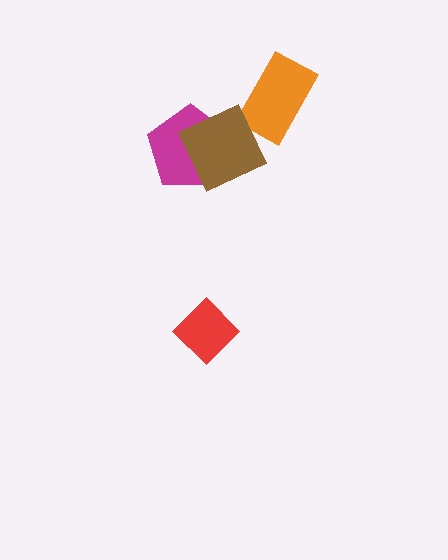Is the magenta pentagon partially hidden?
Yes, it is partially covered by another shape.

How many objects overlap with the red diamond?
0 objects overlap with the red diamond.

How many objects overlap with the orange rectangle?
0 objects overlap with the orange rectangle.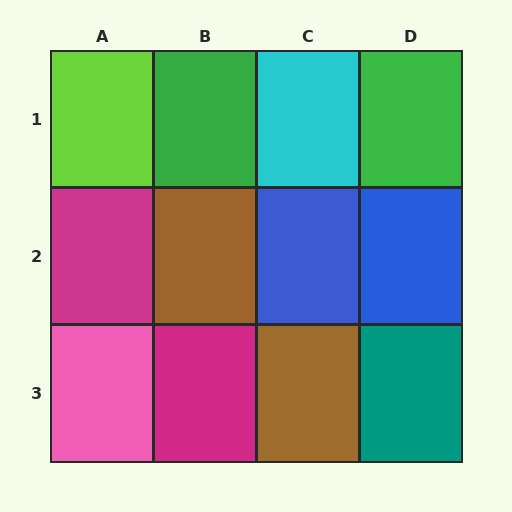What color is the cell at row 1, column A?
Lime.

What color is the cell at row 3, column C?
Brown.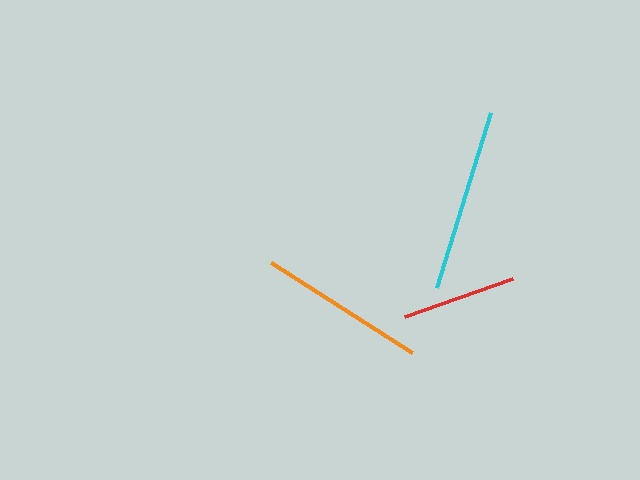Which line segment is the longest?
The cyan line is the longest at approximately 183 pixels.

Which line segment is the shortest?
The red line is the shortest at approximately 115 pixels.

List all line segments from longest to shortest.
From longest to shortest: cyan, orange, red.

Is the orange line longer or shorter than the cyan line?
The cyan line is longer than the orange line.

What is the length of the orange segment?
The orange segment is approximately 168 pixels long.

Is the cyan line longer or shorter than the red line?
The cyan line is longer than the red line.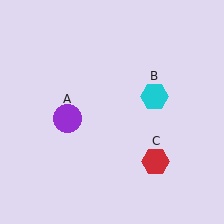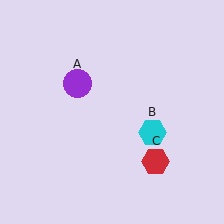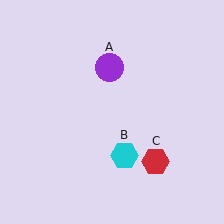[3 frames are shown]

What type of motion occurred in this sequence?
The purple circle (object A), cyan hexagon (object B) rotated clockwise around the center of the scene.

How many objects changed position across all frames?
2 objects changed position: purple circle (object A), cyan hexagon (object B).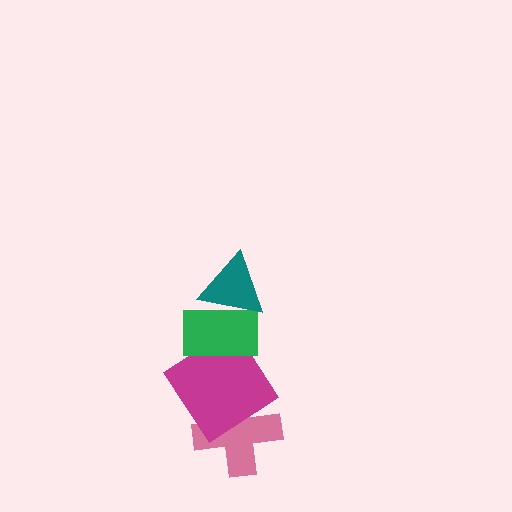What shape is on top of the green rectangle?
The teal triangle is on top of the green rectangle.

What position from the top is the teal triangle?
The teal triangle is 1st from the top.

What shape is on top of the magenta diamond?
The green rectangle is on top of the magenta diamond.